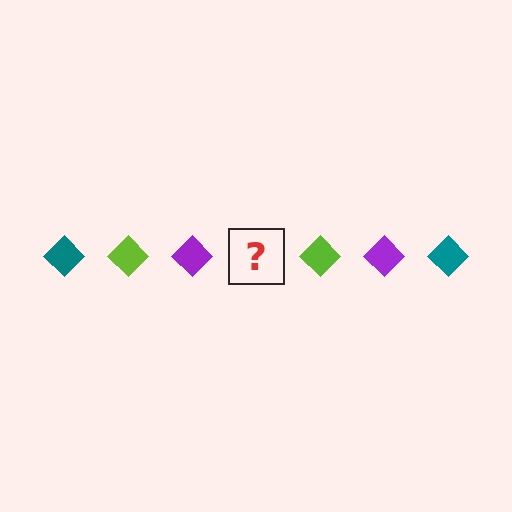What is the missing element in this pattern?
The missing element is a teal diamond.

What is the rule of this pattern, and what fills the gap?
The rule is that the pattern cycles through teal, lime, purple diamonds. The gap should be filled with a teal diamond.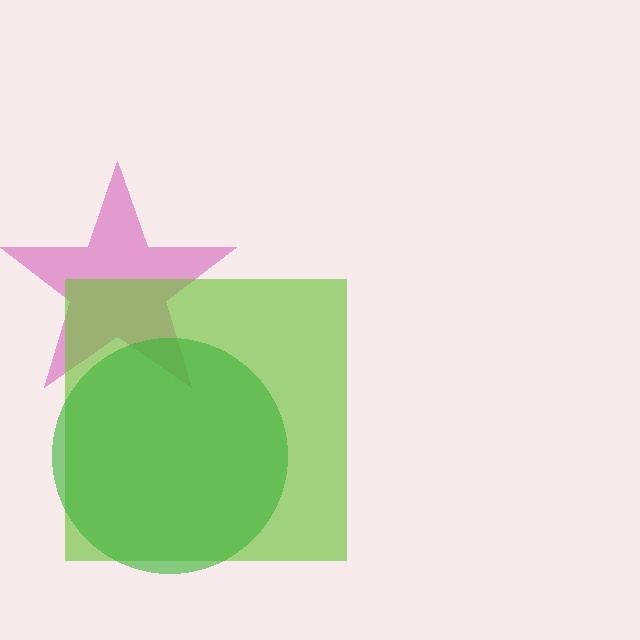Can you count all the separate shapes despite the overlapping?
Yes, there are 3 separate shapes.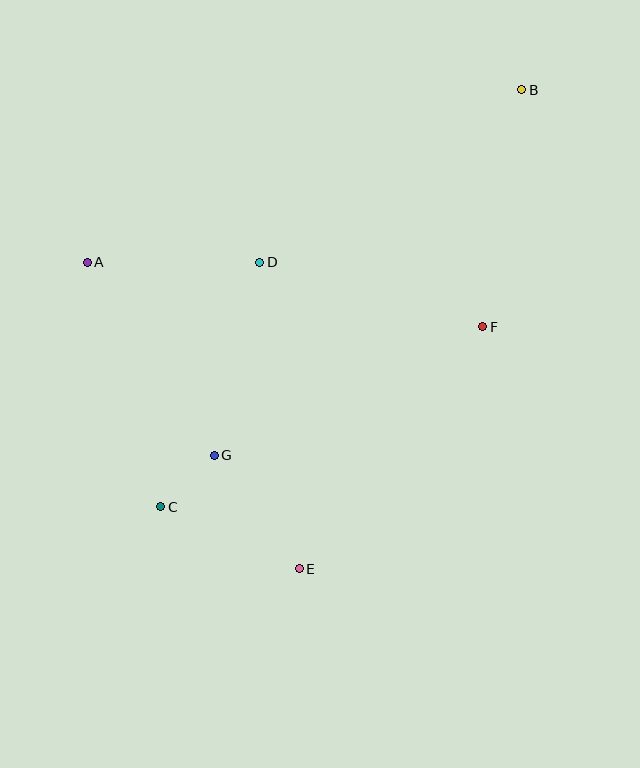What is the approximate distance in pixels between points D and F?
The distance between D and F is approximately 232 pixels.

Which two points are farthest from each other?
Points B and C are farthest from each other.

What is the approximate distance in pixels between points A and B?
The distance between A and B is approximately 467 pixels.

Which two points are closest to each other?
Points C and G are closest to each other.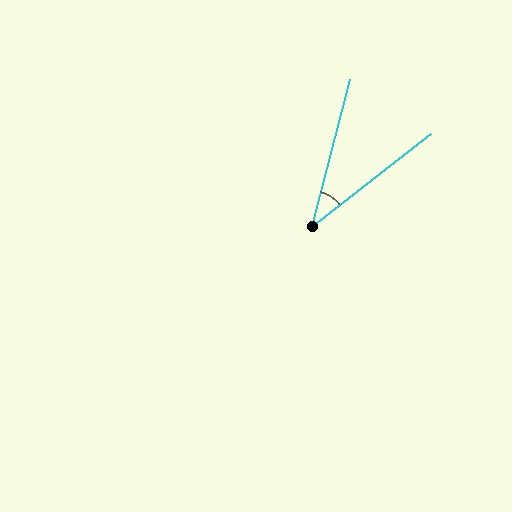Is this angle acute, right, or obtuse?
It is acute.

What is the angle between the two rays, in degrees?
Approximately 37 degrees.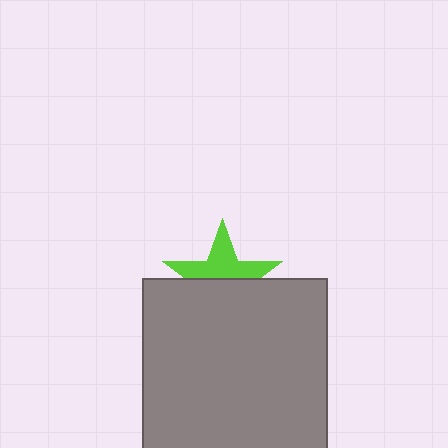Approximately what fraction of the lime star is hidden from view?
Roughly 52% of the lime star is hidden behind the gray square.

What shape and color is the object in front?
The object in front is a gray square.